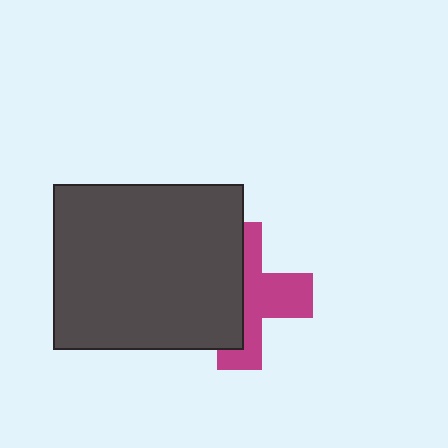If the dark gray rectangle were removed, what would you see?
You would see the complete magenta cross.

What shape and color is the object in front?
The object in front is a dark gray rectangle.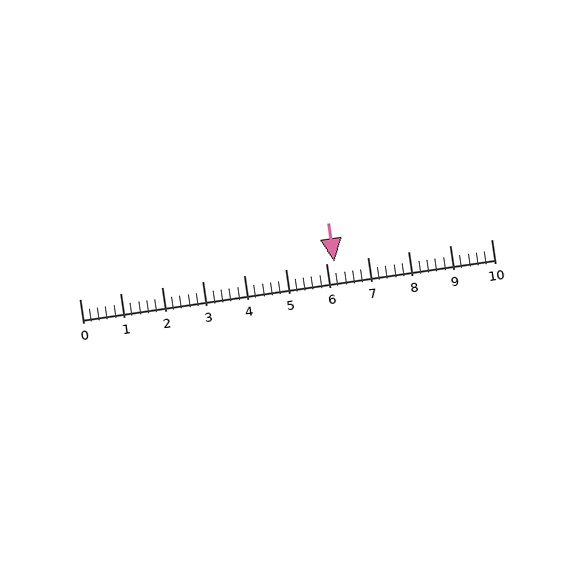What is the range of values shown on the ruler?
The ruler shows values from 0 to 10.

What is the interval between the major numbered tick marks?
The major tick marks are spaced 1 units apart.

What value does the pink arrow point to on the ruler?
The pink arrow points to approximately 6.2.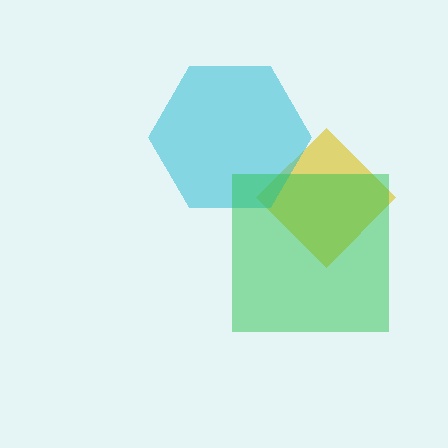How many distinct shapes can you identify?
There are 3 distinct shapes: a yellow diamond, a cyan hexagon, a green square.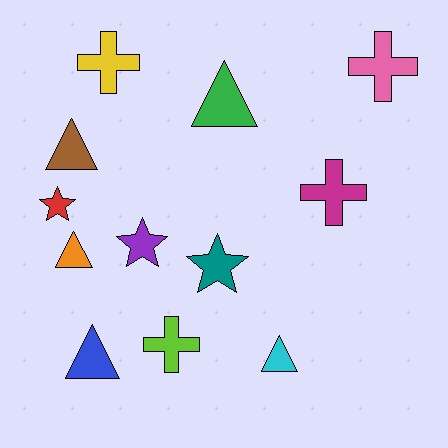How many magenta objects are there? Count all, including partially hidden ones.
There is 1 magenta object.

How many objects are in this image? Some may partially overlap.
There are 12 objects.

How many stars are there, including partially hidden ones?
There are 3 stars.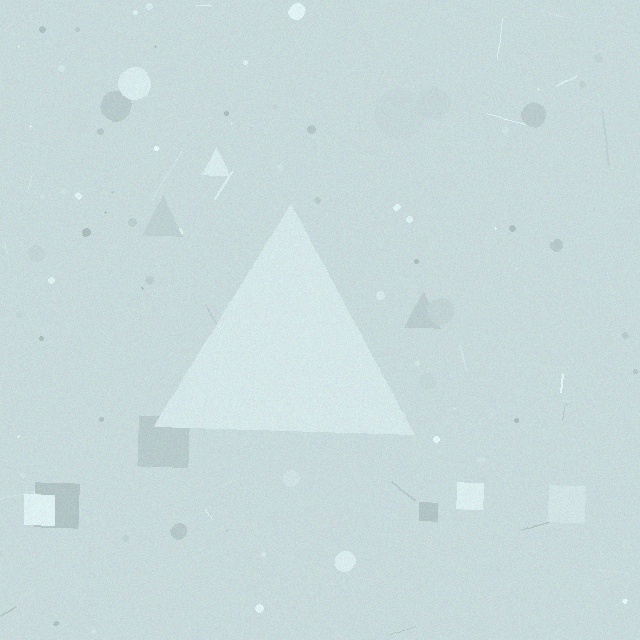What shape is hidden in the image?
A triangle is hidden in the image.